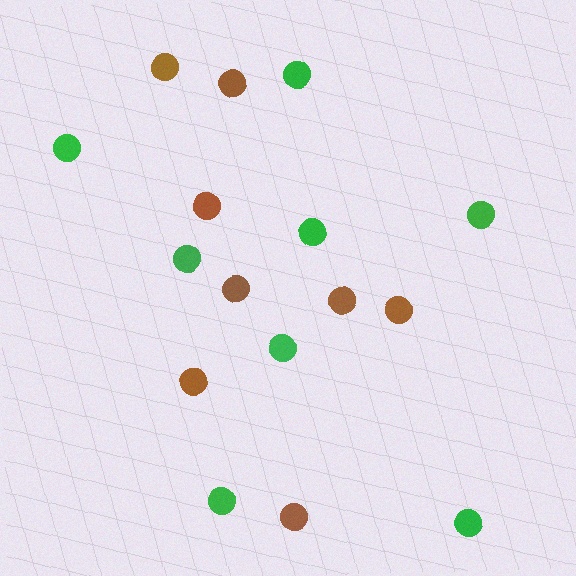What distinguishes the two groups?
There are 2 groups: one group of brown circles (8) and one group of green circles (8).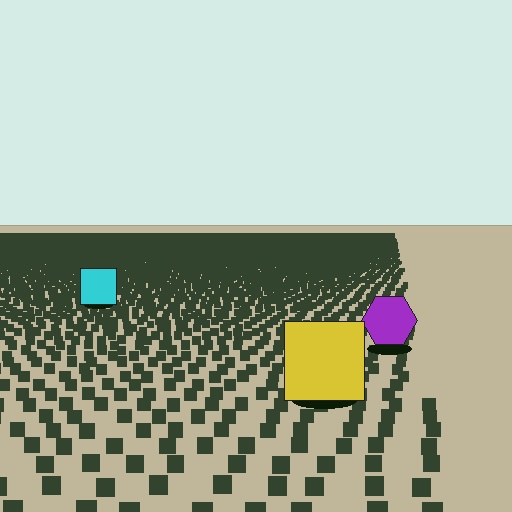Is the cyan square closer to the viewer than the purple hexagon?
No. The purple hexagon is closer — you can tell from the texture gradient: the ground texture is coarser near it.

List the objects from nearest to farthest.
From nearest to farthest: the yellow square, the purple hexagon, the cyan square.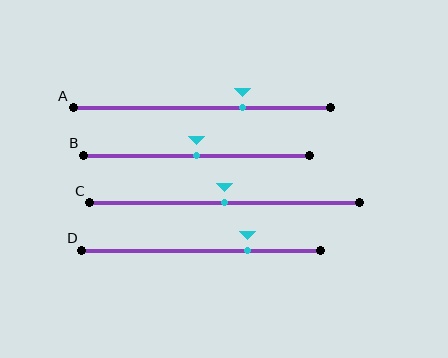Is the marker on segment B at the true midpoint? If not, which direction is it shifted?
Yes, the marker on segment B is at the true midpoint.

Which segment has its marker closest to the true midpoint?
Segment B has its marker closest to the true midpoint.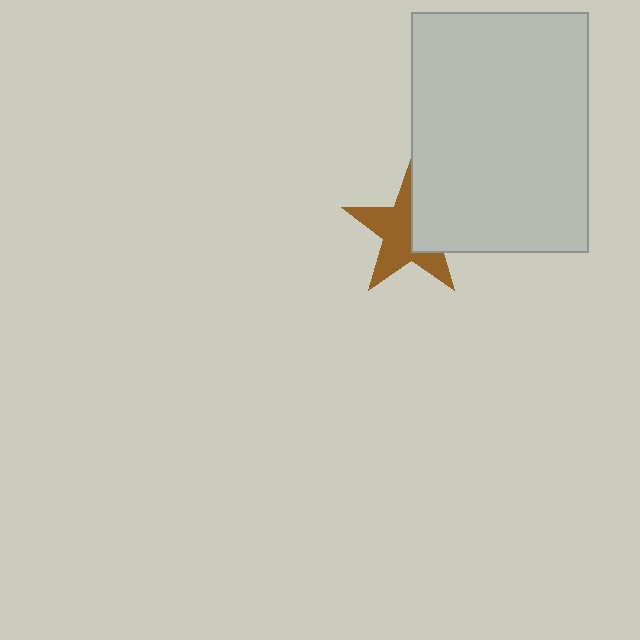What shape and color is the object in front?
The object in front is a light gray rectangle.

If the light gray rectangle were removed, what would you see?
You would see the complete brown star.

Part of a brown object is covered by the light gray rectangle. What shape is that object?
It is a star.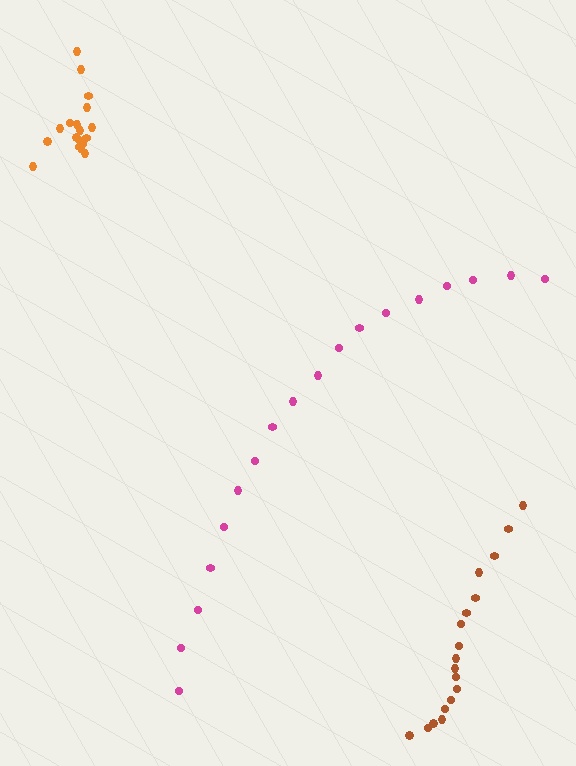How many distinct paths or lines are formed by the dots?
There are 3 distinct paths.